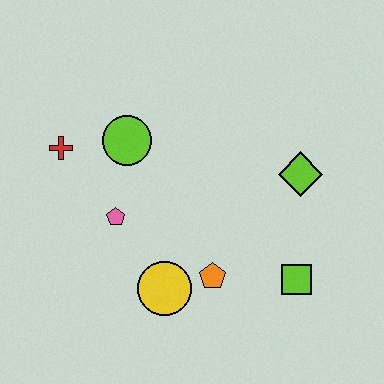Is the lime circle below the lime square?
No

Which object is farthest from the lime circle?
The lime square is farthest from the lime circle.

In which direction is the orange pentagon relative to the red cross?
The orange pentagon is to the right of the red cross.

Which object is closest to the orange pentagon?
The yellow circle is closest to the orange pentagon.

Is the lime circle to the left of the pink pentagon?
No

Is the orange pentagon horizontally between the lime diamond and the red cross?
Yes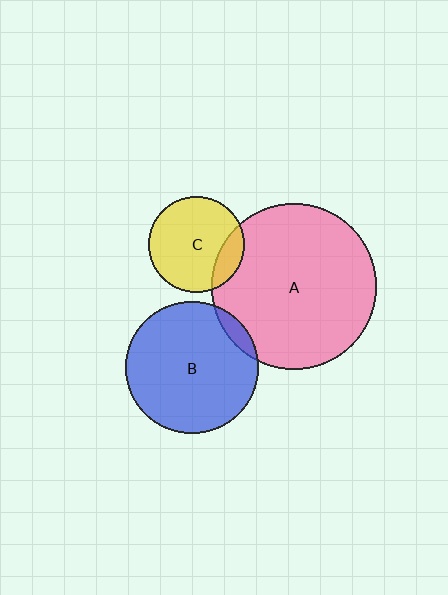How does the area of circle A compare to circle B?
Approximately 1.6 times.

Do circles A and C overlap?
Yes.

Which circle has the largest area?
Circle A (pink).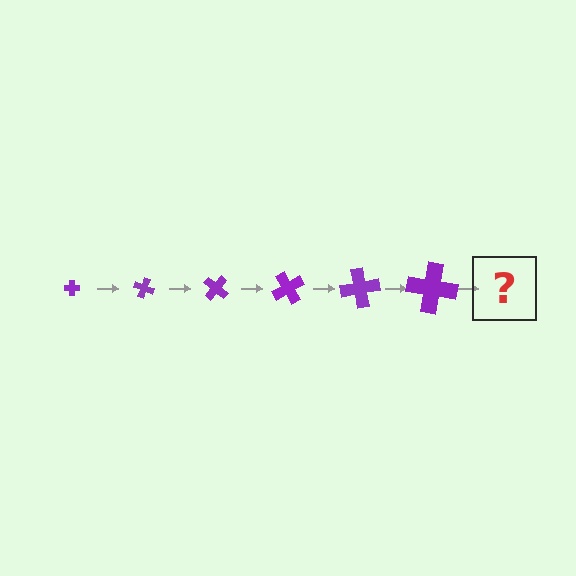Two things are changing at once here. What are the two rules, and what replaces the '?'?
The two rules are that the cross grows larger each step and it rotates 20 degrees each step. The '?' should be a cross, larger than the previous one and rotated 120 degrees from the start.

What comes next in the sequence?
The next element should be a cross, larger than the previous one and rotated 120 degrees from the start.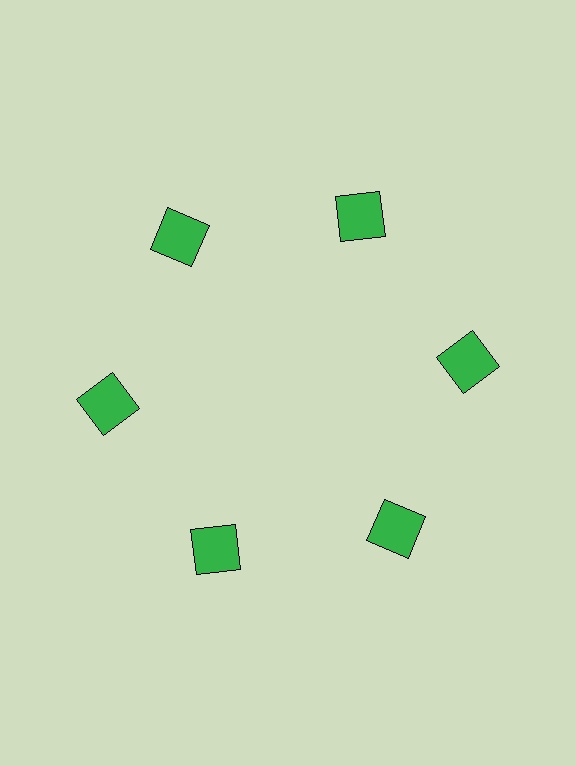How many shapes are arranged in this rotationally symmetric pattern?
There are 6 shapes, arranged in 6 groups of 1.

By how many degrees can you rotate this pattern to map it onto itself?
The pattern maps onto itself every 60 degrees of rotation.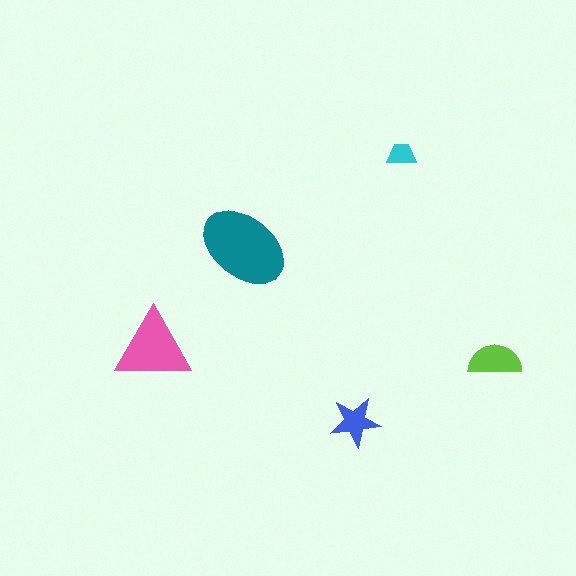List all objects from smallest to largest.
The cyan trapezoid, the blue star, the lime semicircle, the pink triangle, the teal ellipse.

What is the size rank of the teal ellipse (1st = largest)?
1st.